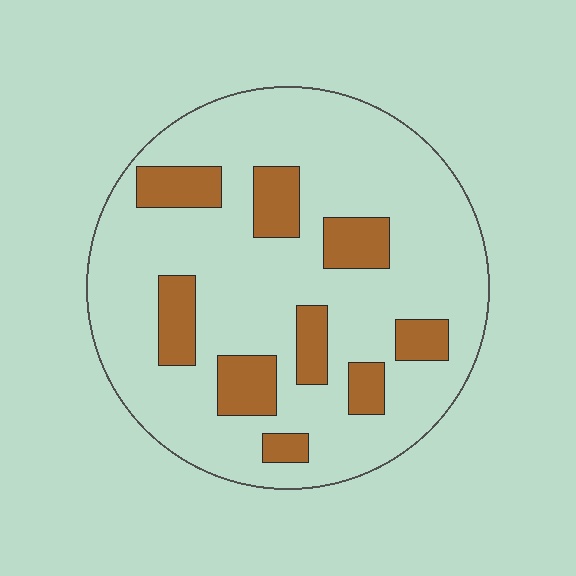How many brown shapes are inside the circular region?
9.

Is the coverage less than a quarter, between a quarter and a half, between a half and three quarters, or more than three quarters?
Less than a quarter.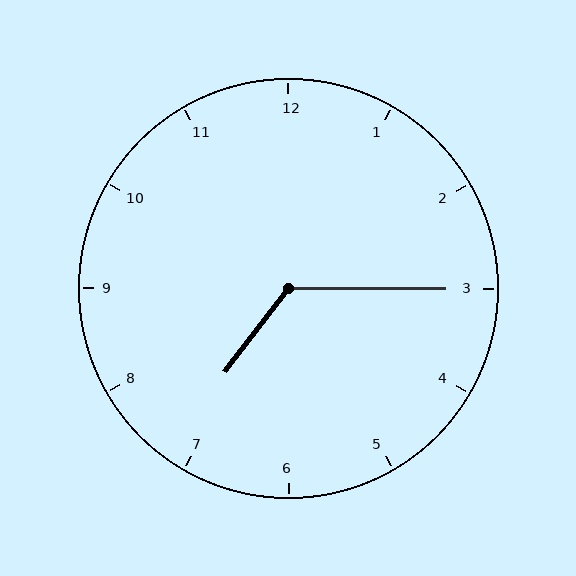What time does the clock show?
7:15.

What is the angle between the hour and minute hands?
Approximately 128 degrees.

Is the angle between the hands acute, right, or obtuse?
It is obtuse.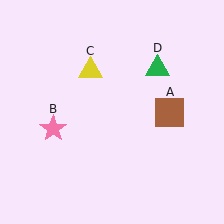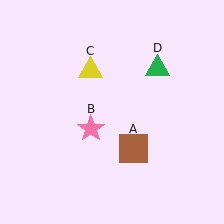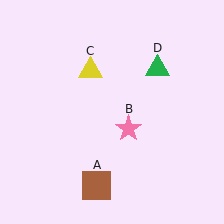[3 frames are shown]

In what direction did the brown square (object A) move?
The brown square (object A) moved down and to the left.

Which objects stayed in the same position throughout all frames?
Yellow triangle (object C) and green triangle (object D) remained stationary.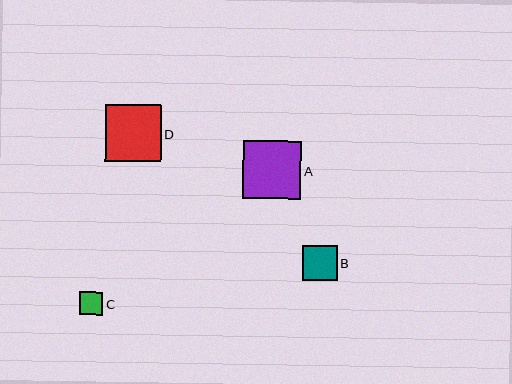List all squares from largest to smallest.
From largest to smallest: A, D, B, C.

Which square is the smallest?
Square C is the smallest with a size of approximately 23 pixels.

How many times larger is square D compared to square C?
Square D is approximately 2.4 times the size of square C.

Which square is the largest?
Square A is the largest with a size of approximately 59 pixels.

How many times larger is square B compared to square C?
Square B is approximately 1.5 times the size of square C.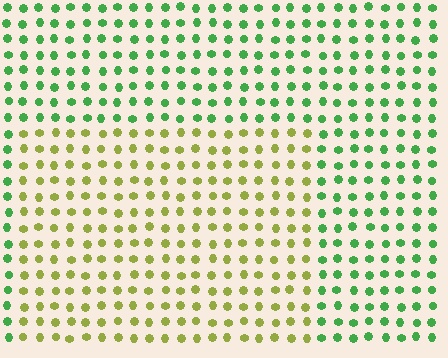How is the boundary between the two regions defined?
The boundary is defined purely by a slight shift in hue (about 50 degrees). Spacing, size, and orientation are identical on both sides.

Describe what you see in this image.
The image is filled with small green elements in a uniform arrangement. A rectangle-shaped region is visible where the elements are tinted to a slightly different hue, forming a subtle color boundary.